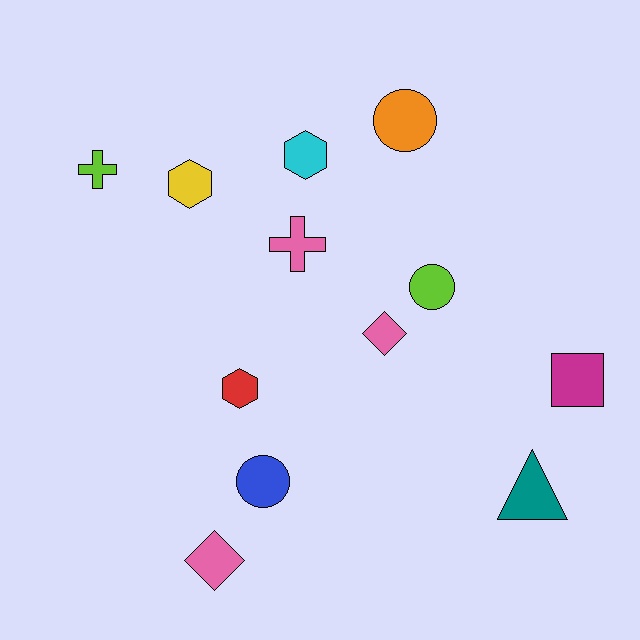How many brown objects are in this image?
There are no brown objects.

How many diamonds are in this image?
There are 2 diamonds.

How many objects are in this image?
There are 12 objects.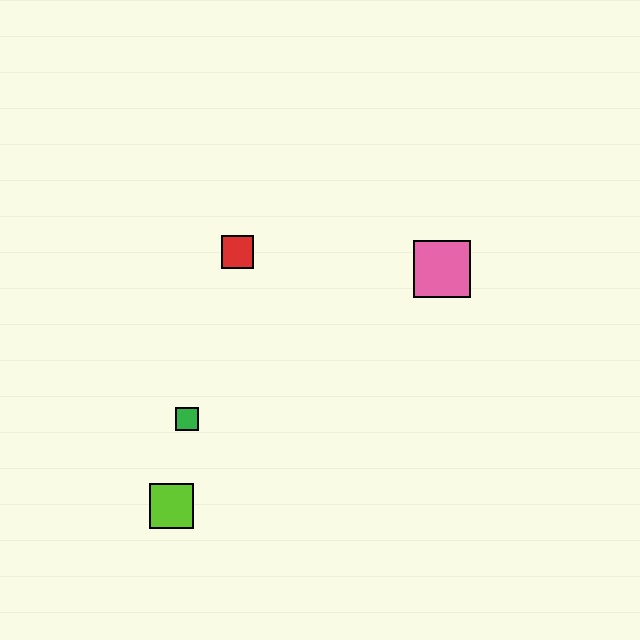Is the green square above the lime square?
Yes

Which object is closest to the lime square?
The green square is closest to the lime square.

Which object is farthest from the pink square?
The lime square is farthest from the pink square.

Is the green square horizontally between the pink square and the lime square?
Yes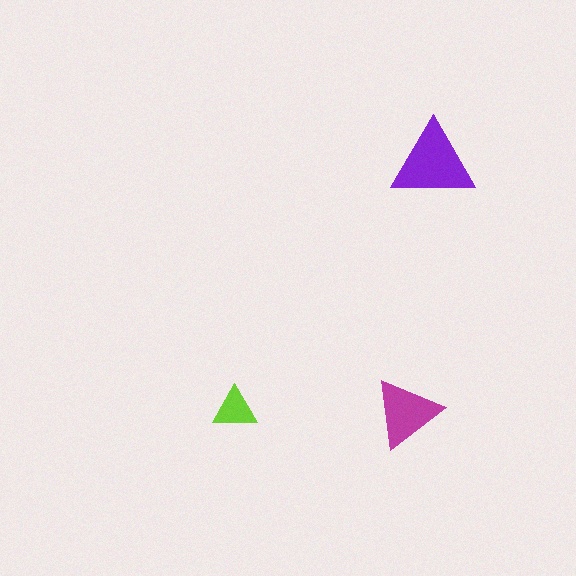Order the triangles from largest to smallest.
the purple one, the magenta one, the lime one.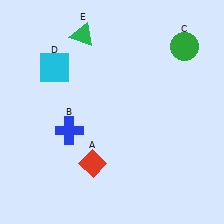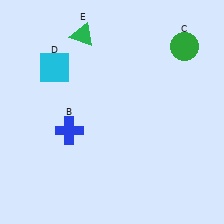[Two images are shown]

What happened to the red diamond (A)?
The red diamond (A) was removed in Image 2. It was in the bottom-left area of Image 1.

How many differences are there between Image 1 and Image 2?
There is 1 difference between the two images.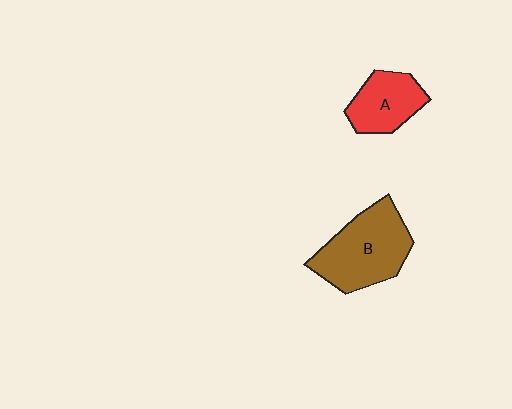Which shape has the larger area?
Shape B (brown).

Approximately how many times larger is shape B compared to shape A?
Approximately 1.6 times.